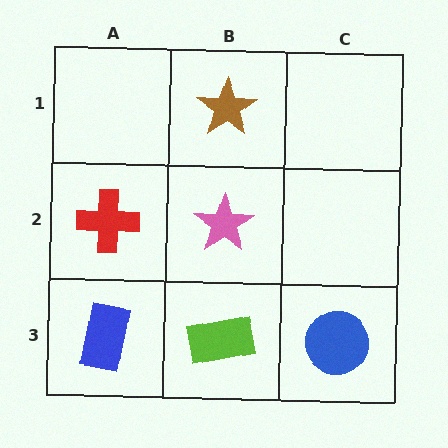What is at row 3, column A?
A blue rectangle.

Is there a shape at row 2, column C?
No, that cell is empty.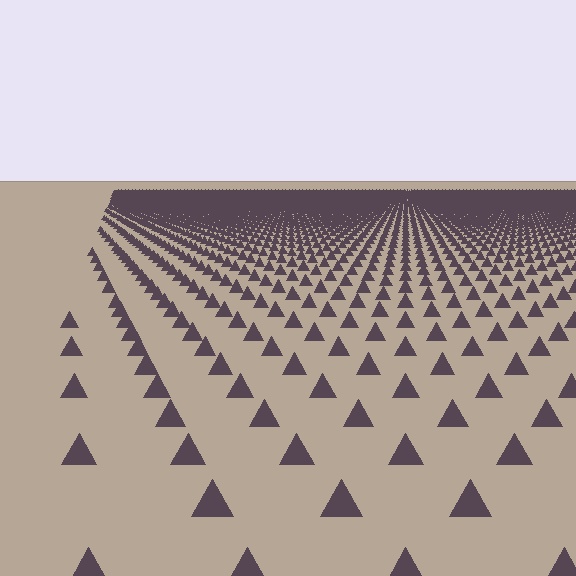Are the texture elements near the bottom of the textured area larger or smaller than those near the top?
Larger. Near the bottom, elements are closer to the viewer and appear at a bigger on-screen size.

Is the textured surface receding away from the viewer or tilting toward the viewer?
The surface is receding away from the viewer. Texture elements get smaller and denser toward the top.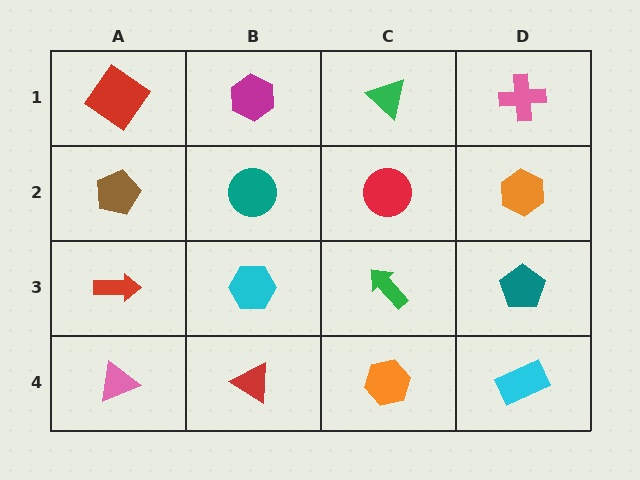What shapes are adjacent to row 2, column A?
A red diamond (row 1, column A), a red arrow (row 3, column A), a teal circle (row 2, column B).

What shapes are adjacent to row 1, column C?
A red circle (row 2, column C), a magenta hexagon (row 1, column B), a pink cross (row 1, column D).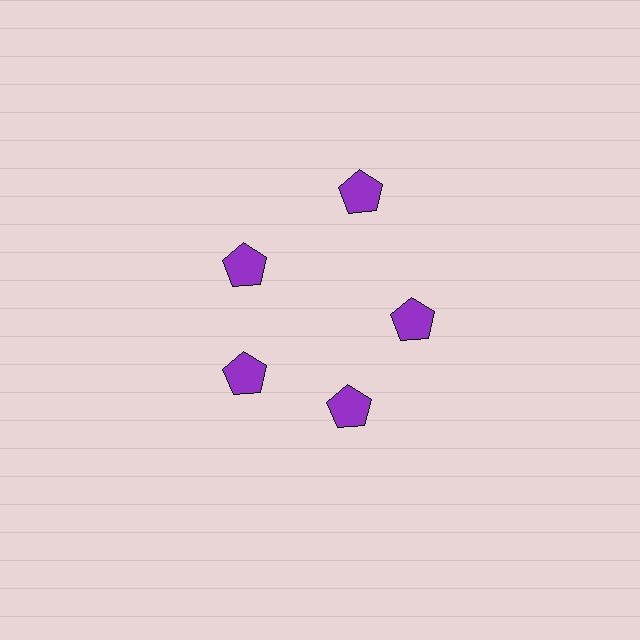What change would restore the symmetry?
The symmetry would be restored by moving it inward, back onto the ring so that all 5 pentagons sit at equal angles and equal distance from the center.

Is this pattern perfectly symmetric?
No. The 5 purple pentagons are arranged in a ring, but one element near the 1 o'clock position is pushed outward from the center, breaking the 5-fold rotational symmetry.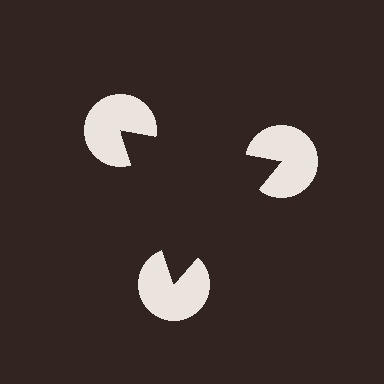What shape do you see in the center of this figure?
An illusory triangle — its edges are inferred from the aligned wedge cuts in the pac-man discs, not physically drawn.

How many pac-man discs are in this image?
There are 3 — one at each vertex of the illusory triangle.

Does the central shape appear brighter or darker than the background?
It typically appears slightly darker than the background, even though no actual brightness change is drawn.